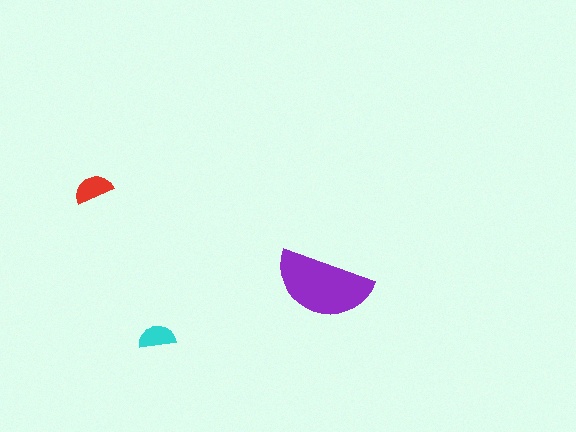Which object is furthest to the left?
The red semicircle is leftmost.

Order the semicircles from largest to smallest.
the purple one, the red one, the cyan one.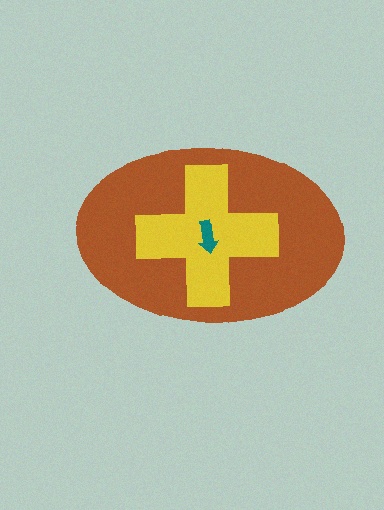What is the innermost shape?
The teal arrow.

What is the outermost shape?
The brown ellipse.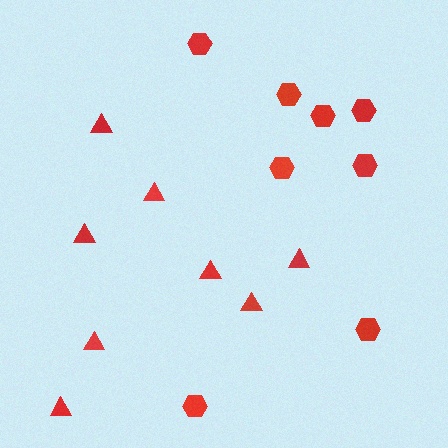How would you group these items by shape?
There are 2 groups: one group of hexagons (8) and one group of triangles (8).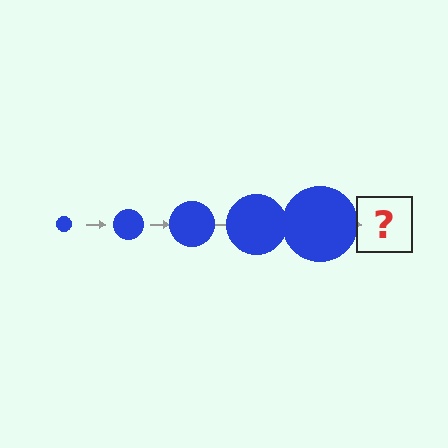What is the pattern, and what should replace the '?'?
The pattern is that the circle gets progressively larger each step. The '?' should be a blue circle, larger than the previous one.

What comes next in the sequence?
The next element should be a blue circle, larger than the previous one.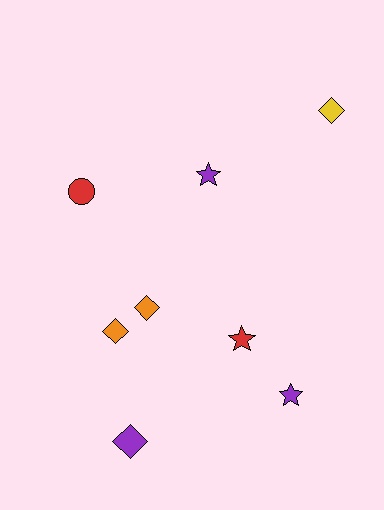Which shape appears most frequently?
Diamond, with 4 objects.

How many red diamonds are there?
There are no red diamonds.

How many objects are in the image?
There are 8 objects.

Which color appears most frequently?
Purple, with 3 objects.